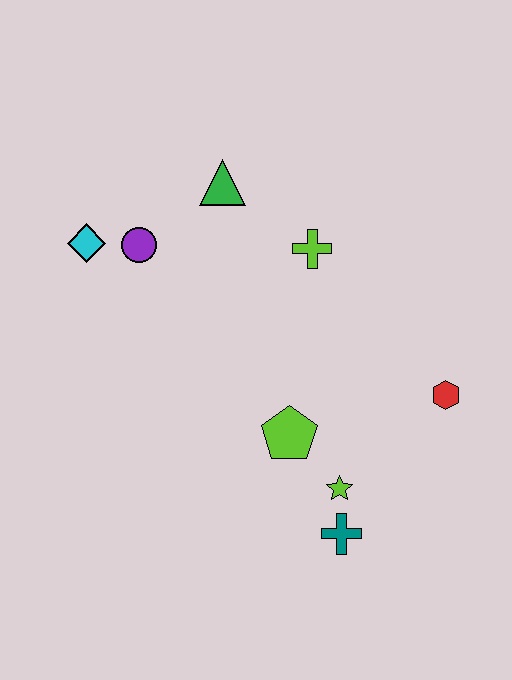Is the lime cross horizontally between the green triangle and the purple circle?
No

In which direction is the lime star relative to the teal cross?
The lime star is above the teal cross.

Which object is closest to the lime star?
The teal cross is closest to the lime star.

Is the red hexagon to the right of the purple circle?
Yes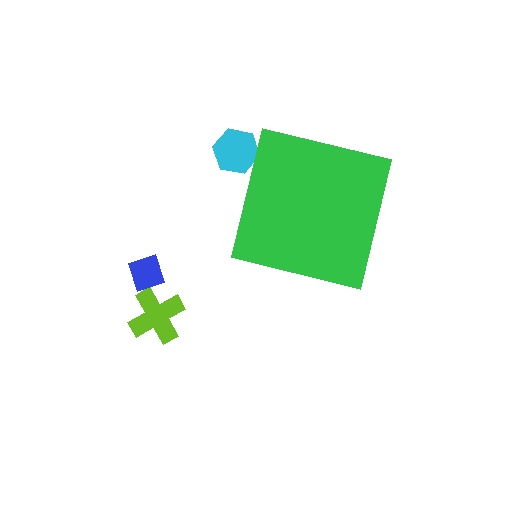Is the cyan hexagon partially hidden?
Yes, the cyan hexagon is partially hidden behind the green square.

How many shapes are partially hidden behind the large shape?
1 shape is partially hidden.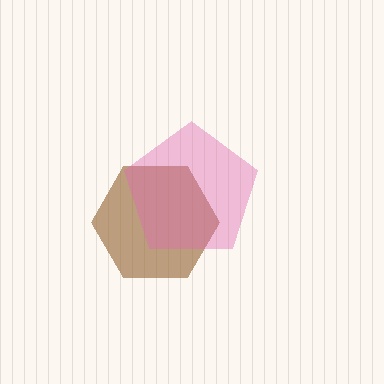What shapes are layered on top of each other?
The layered shapes are: a brown hexagon, a pink pentagon.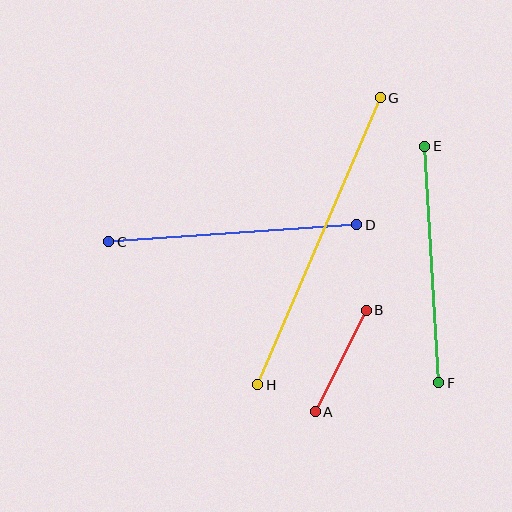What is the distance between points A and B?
The distance is approximately 114 pixels.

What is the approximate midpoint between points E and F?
The midpoint is at approximately (432, 264) pixels.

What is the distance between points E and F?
The distance is approximately 237 pixels.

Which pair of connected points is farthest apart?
Points G and H are farthest apart.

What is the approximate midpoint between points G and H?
The midpoint is at approximately (319, 241) pixels.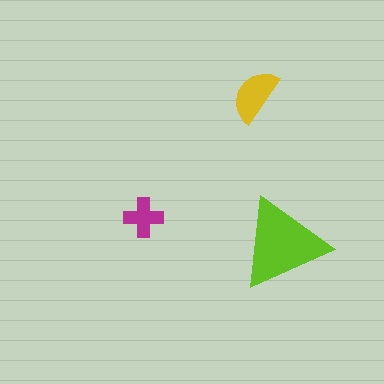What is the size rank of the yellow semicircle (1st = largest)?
2nd.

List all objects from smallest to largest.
The magenta cross, the yellow semicircle, the lime triangle.